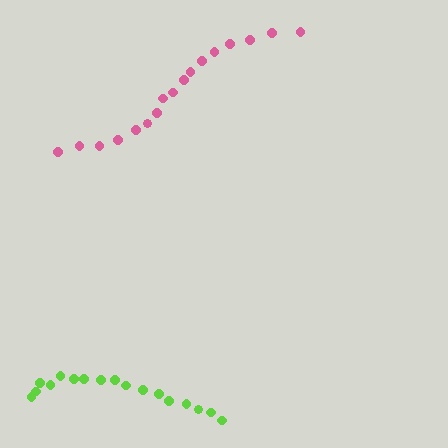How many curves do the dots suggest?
There are 2 distinct paths.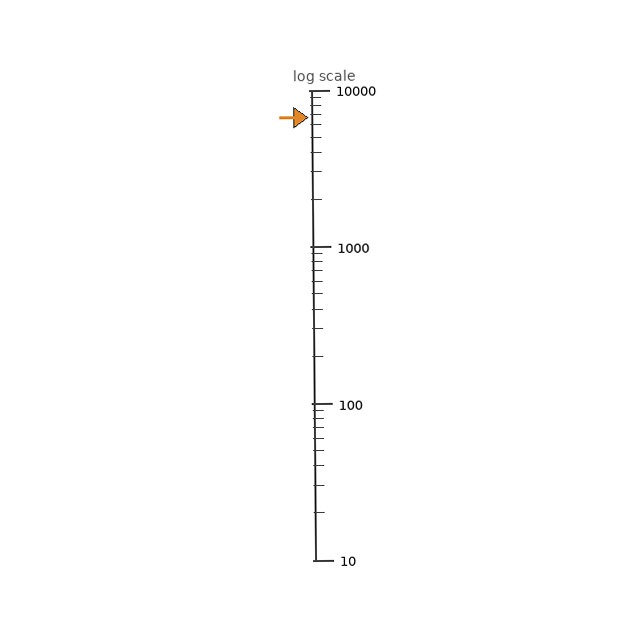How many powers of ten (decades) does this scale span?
The scale spans 3 decades, from 10 to 10000.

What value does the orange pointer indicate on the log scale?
The pointer indicates approximately 6700.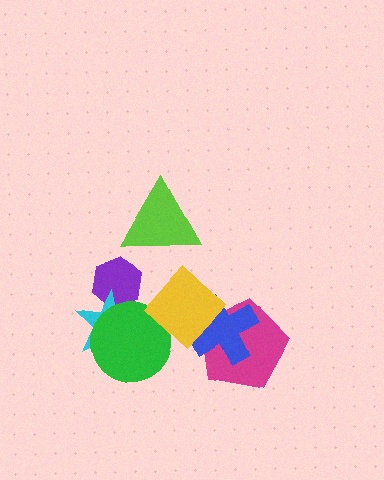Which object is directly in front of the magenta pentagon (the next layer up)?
The blue cross is directly in front of the magenta pentagon.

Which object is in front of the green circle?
The yellow diamond is in front of the green circle.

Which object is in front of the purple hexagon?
The cyan star is in front of the purple hexagon.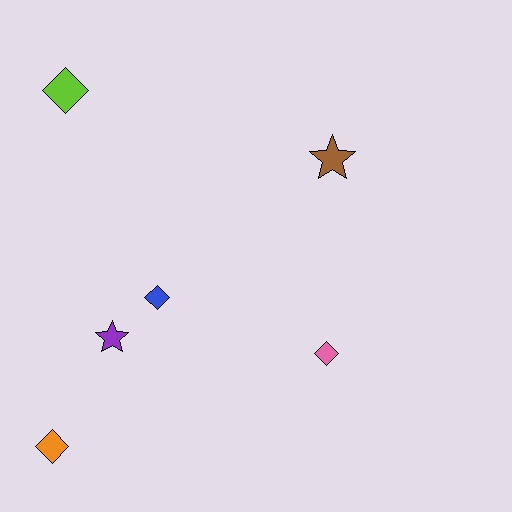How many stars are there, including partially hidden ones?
There are 2 stars.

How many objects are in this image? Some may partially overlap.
There are 6 objects.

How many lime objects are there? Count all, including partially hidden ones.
There is 1 lime object.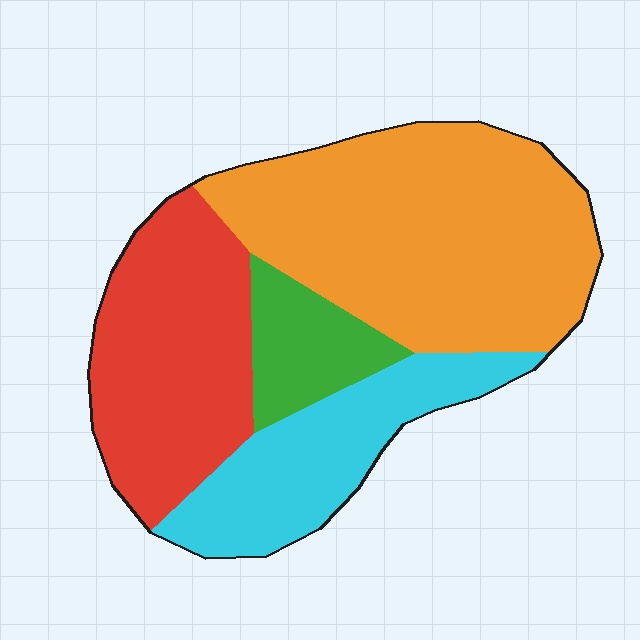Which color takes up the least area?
Green, at roughly 10%.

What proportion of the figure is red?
Red covers 27% of the figure.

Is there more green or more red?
Red.